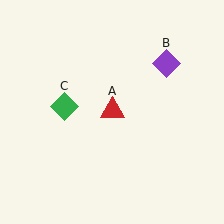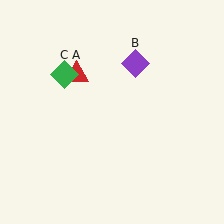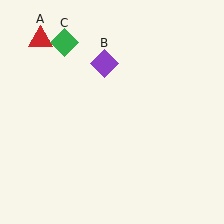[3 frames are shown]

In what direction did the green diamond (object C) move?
The green diamond (object C) moved up.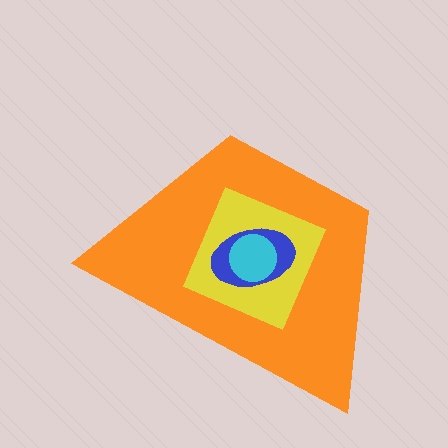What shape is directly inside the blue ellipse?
The cyan circle.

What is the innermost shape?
The cyan circle.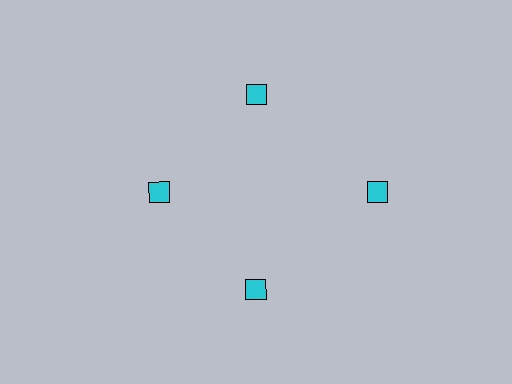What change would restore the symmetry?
The symmetry would be restored by moving it inward, back onto the ring so that all 4 diamonds sit at equal angles and equal distance from the center.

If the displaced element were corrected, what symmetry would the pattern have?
It would have 4-fold rotational symmetry — the pattern would map onto itself every 90 degrees.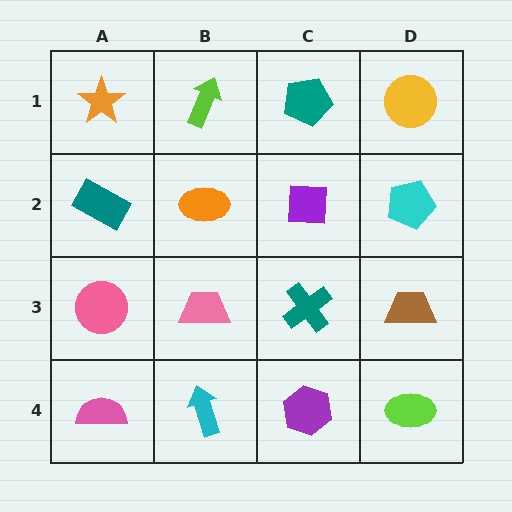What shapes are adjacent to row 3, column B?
An orange ellipse (row 2, column B), a cyan arrow (row 4, column B), a pink circle (row 3, column A), a teal cross (row 3, column C).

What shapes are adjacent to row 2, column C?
A teal pentagon (row 1, column C), a teal cross (row 3, column C), an orange ellipse (row 2, column B), a cyan pentagon (row 2, column D).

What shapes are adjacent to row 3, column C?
A purple square (row 2, column C), a purple hexagon (row 4, column C), a pink trapezoid (row 3, column B), a brown trapezoid (row 3, column D).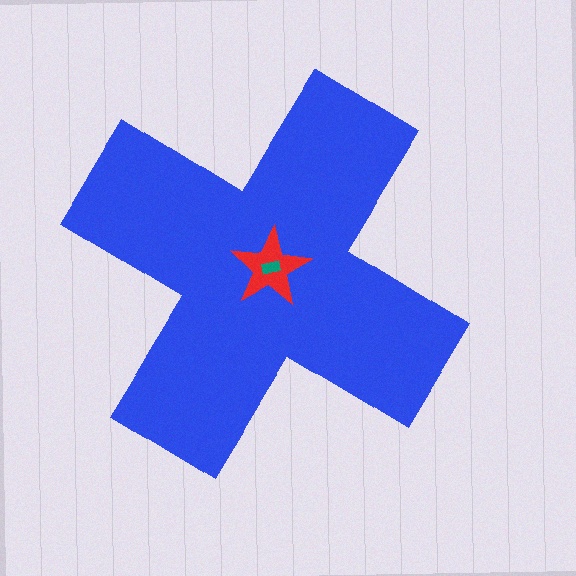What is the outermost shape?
The blue cross.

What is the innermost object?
The teal rectangle.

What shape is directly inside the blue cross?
The red star.